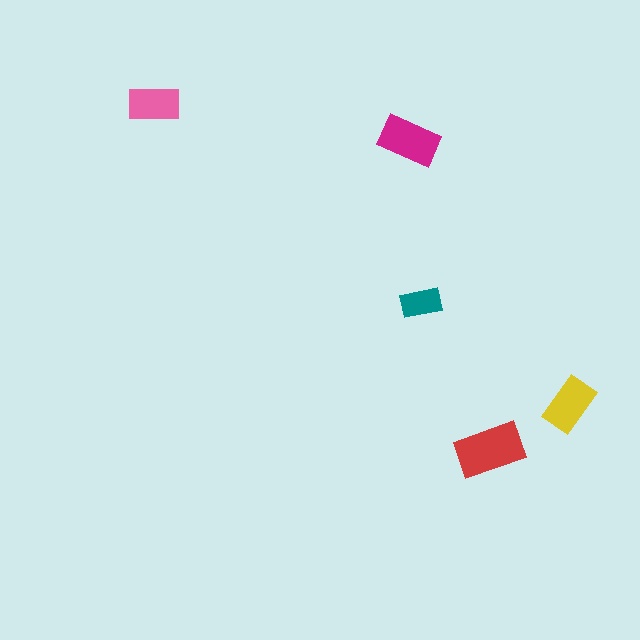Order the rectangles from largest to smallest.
the red one, the magenta one, the yellow one, the pink one, the teal one.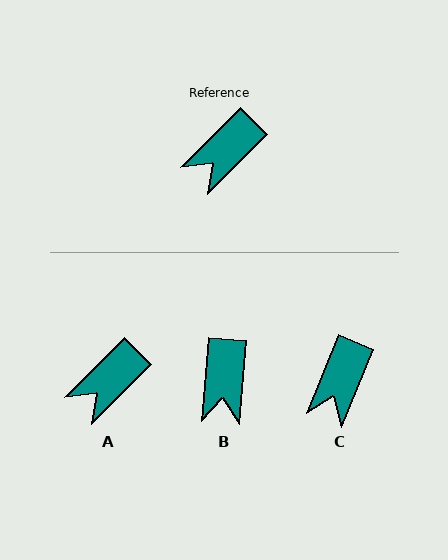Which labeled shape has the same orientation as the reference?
A.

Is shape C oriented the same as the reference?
No, it is off by about 23 degrees.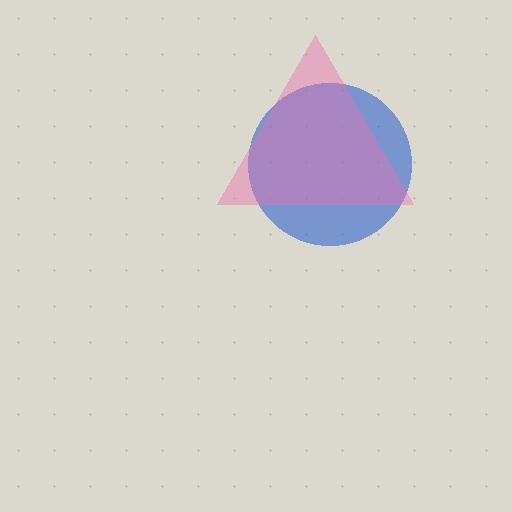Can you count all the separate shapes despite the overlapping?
Yes, there are 2 separate shapes.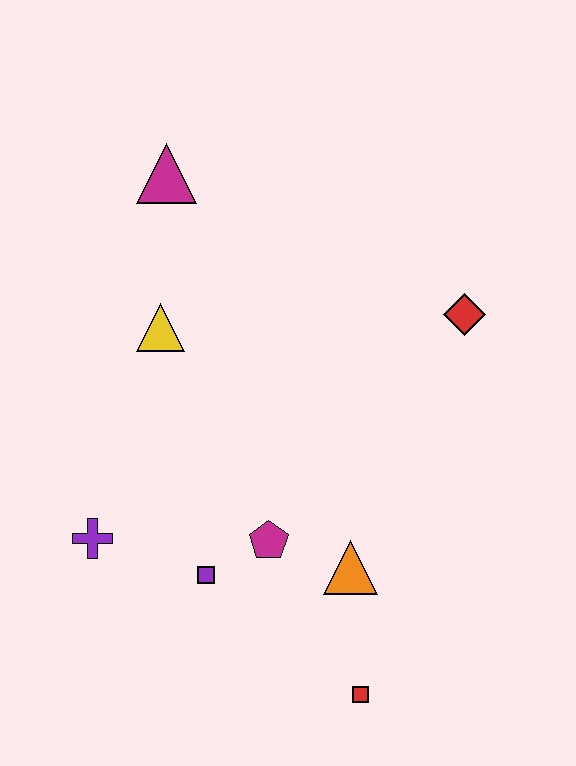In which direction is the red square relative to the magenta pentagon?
The red square is below the magenta pentagon.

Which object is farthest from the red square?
The magenta triangle is farthest from the red square.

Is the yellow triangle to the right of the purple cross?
Yes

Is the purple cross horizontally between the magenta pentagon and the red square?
No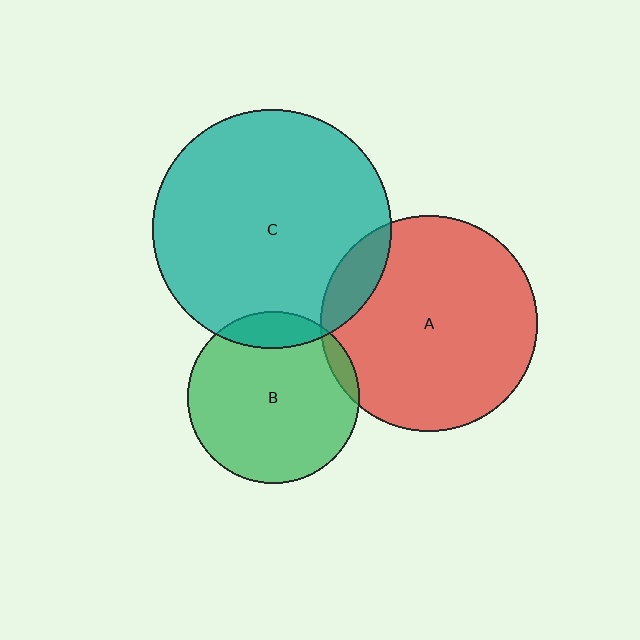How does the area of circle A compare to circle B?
Approximately 1.6 times.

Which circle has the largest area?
Circle C (teal).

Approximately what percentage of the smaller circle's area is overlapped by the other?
Approximately 15%.